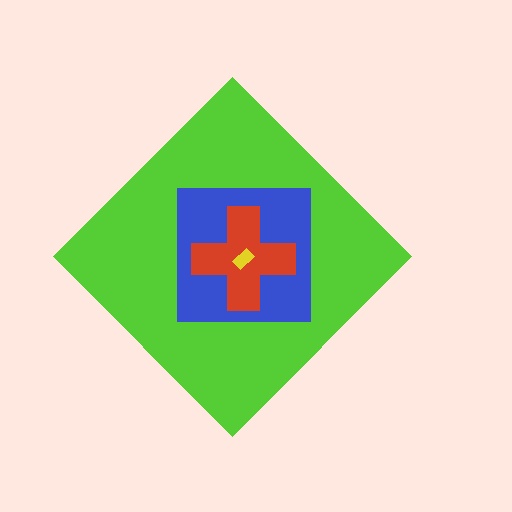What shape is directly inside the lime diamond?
The blue square.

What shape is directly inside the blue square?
The red cross.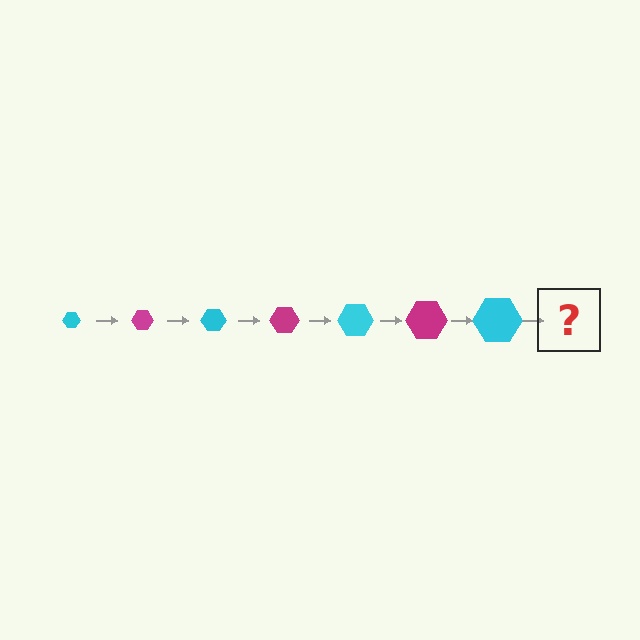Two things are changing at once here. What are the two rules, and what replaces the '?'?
The two rules are that the hexagon grows larger each step and the color cycles through cyan and magenta. The '?' should be a magenta hexagon, larger than the previous one.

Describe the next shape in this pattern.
It should be a magenta hexagon, larger than the previous one.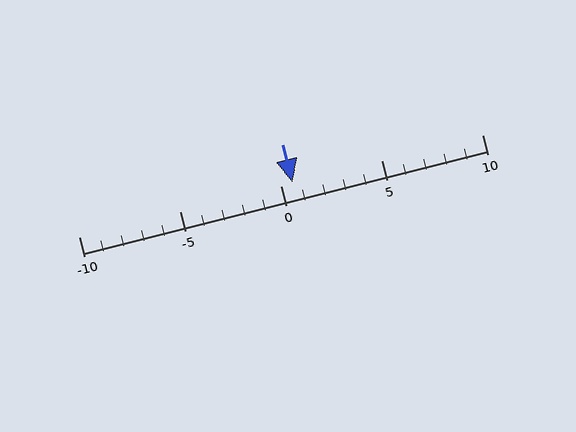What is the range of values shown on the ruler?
The ruler shows values from -10 to 10.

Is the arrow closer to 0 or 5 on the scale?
The arrow is closer to 0.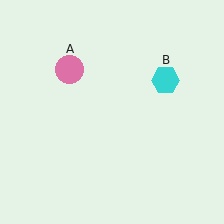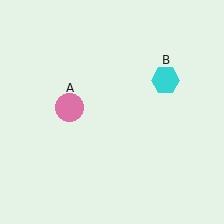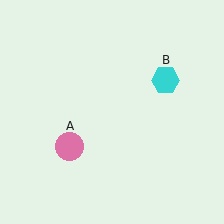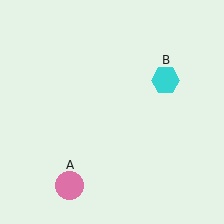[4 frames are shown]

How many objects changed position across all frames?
1 object changed position: pink circle (object A).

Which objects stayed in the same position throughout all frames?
Cyan hexagon (object B) remained stationary.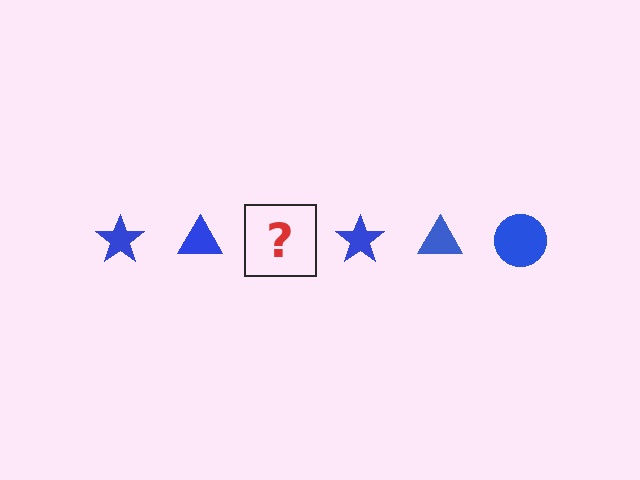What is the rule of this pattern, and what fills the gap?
The rule is that the pattern cycles through star, triangle, circle shapes in blue. The gap should be filled with a blue circle.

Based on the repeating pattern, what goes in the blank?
The blank should be a blue circle.